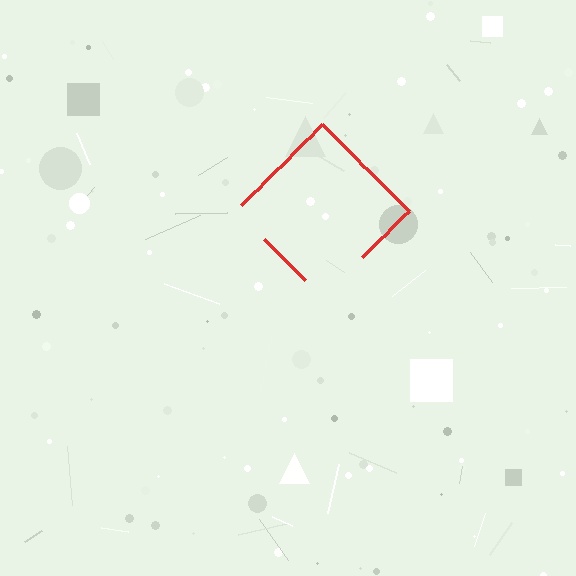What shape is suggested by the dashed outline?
The dashed outline suggests a diamond.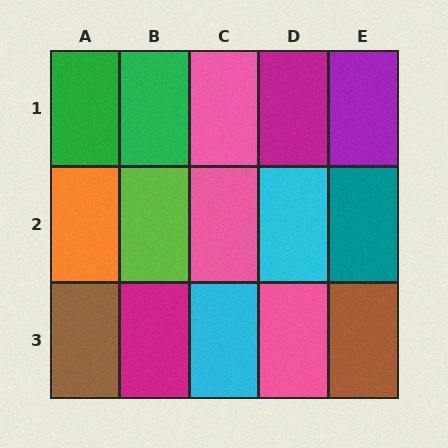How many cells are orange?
1 cell is orange.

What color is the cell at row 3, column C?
Cyan.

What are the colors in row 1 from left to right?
Green, green, pink, magenta, purple.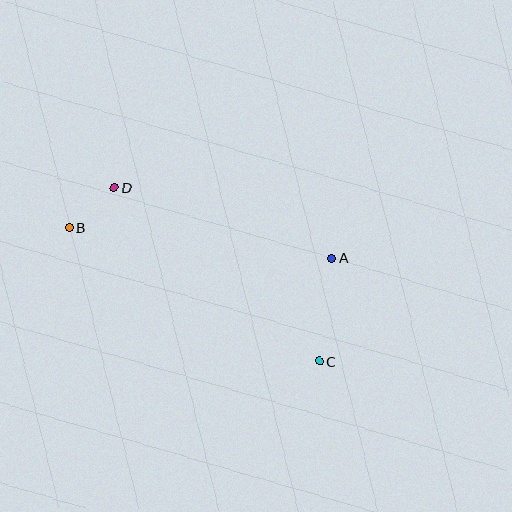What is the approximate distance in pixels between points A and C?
The distance between A and C is approximately 104 pixels.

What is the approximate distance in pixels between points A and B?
The distance between A and B is approximately 265 pixels.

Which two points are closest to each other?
Points B and D are closest to each other.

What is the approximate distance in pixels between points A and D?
The distance between A and D is approximately 228 pixels.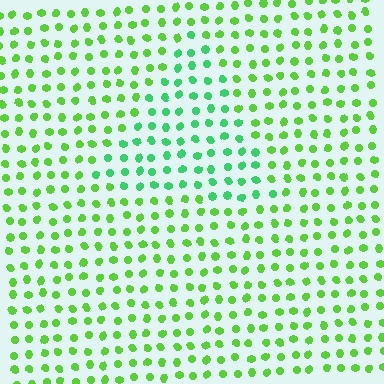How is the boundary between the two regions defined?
The boundary is defined purely by a slight shift in hue (about 33 degrees). Spacing, size, and orientation are identical on both sides.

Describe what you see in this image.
The image is filled with small lime elements in a uniform arrangement. A triangle-shaped region is visible where the elements are tinted to a slightly different hue, forming a subtle color boundary.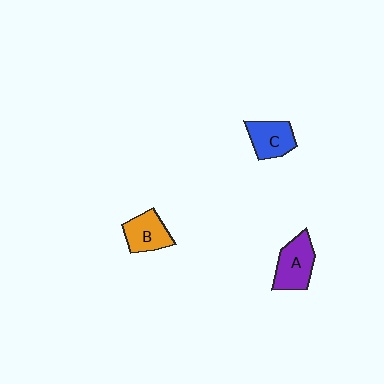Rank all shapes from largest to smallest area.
From largest to smallest: A (purple), B (orange), C (blue).